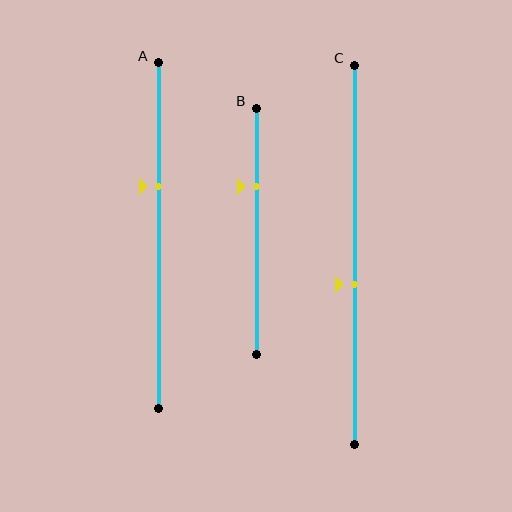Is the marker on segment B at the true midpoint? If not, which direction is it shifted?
No, the marker on segment B is shifted upward by about 18% of the segment length.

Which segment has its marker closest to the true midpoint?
Segment C has its marker closest to the true midpoint.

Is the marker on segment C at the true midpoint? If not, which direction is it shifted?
No, the marker on segment C is shifted downward by about 8% of the segment length.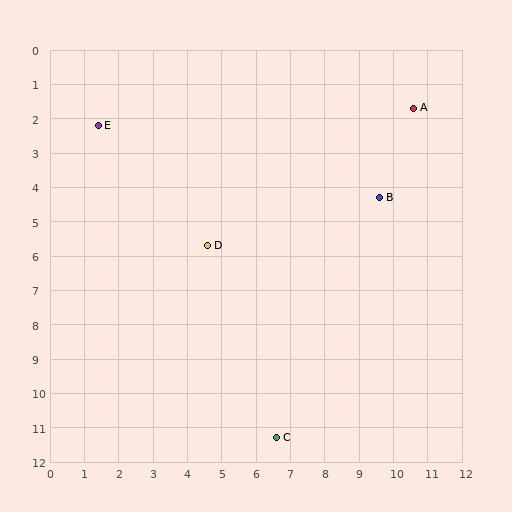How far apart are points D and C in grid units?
Points D and C are about 5.9 grid units apart.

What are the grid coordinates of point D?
Point D is at approximately (4.6, 5.7).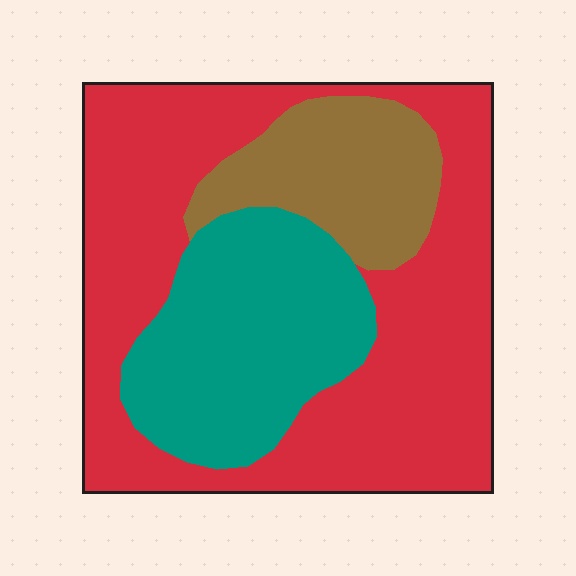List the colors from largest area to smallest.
From largest to smallest: red, teal, brown.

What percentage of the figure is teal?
Teal covers around 25% of the figure.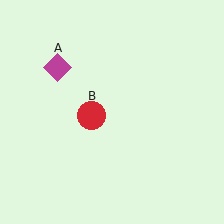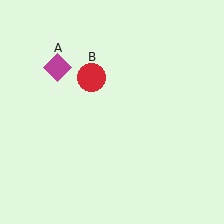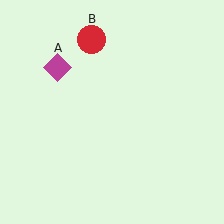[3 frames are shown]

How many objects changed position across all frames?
1 object changed position: red circle (object B).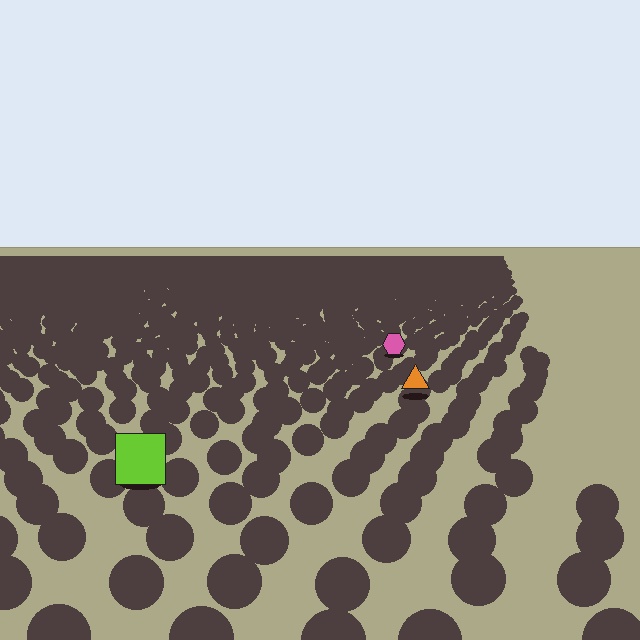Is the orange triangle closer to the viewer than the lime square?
No. The lime square is closer — you can tell from the texture gradient: the ground texture is coarser near it.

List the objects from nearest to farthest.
From nearest to farthest: the lime square, the orange triangle, the pink hexagon.